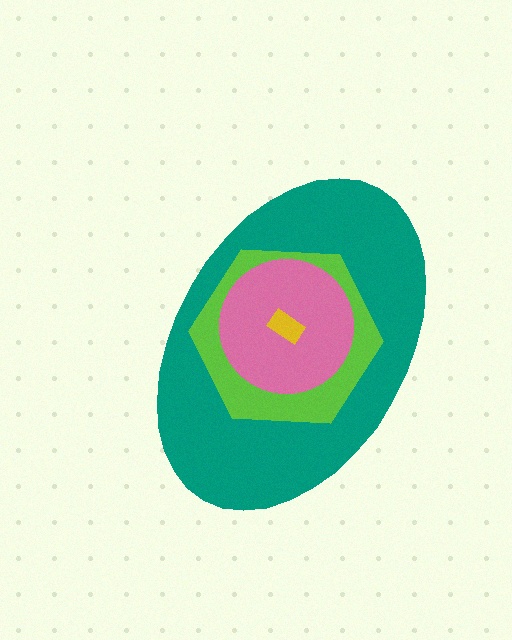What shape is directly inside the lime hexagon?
The pink circle.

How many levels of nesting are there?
4.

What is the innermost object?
The yellow rectangle.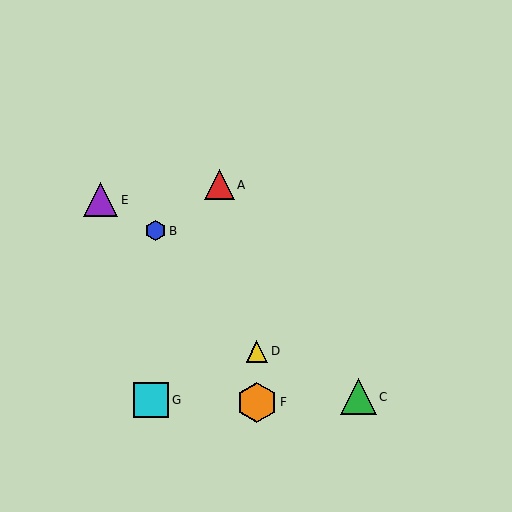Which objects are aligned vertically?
Objects D, F are aligned vertically.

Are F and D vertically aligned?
Yes, both are at x≈257.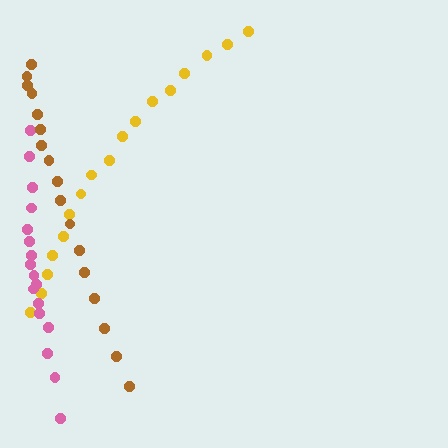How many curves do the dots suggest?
There are 3 distinct paths.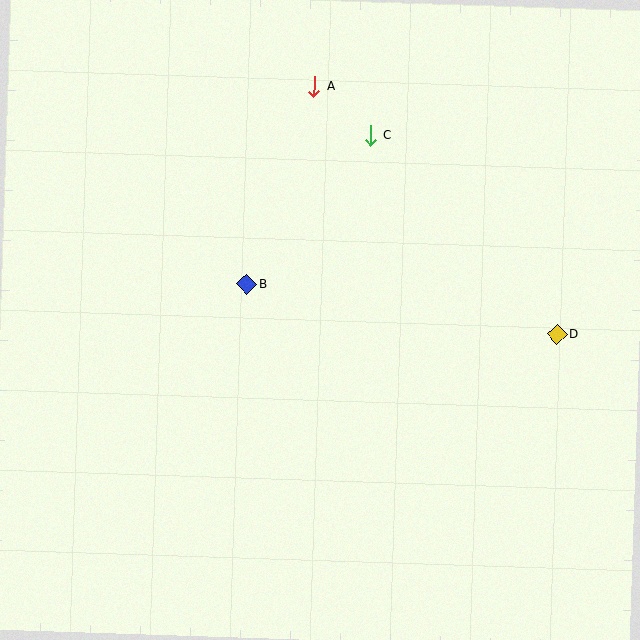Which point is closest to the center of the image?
Point B at (247, 284) is closest to the center.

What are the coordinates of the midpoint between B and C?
The midpoint between B and C is at (309, 209).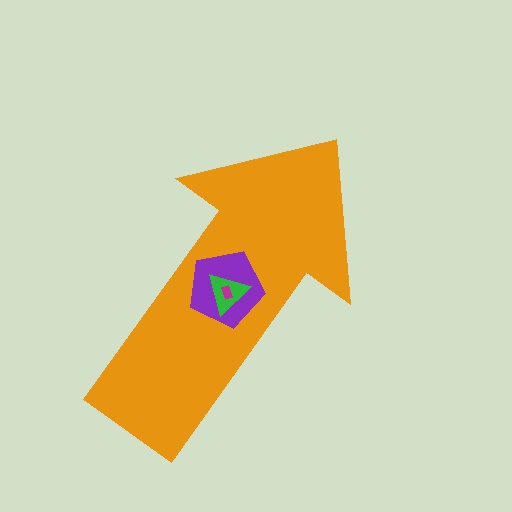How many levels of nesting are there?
4.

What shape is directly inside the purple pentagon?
The green triangle.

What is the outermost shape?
The orange arrow.